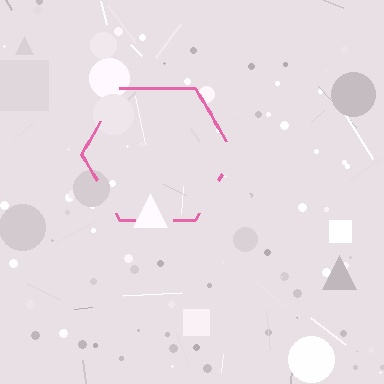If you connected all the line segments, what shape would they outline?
They would outline a hexagon.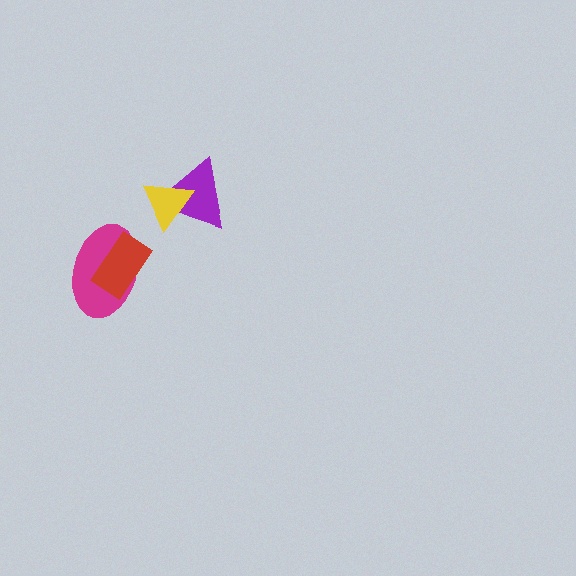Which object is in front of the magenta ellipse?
The red rectangle is in front of the magenta ellipse.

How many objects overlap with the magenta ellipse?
1 object overlaps with the magenta ellipse.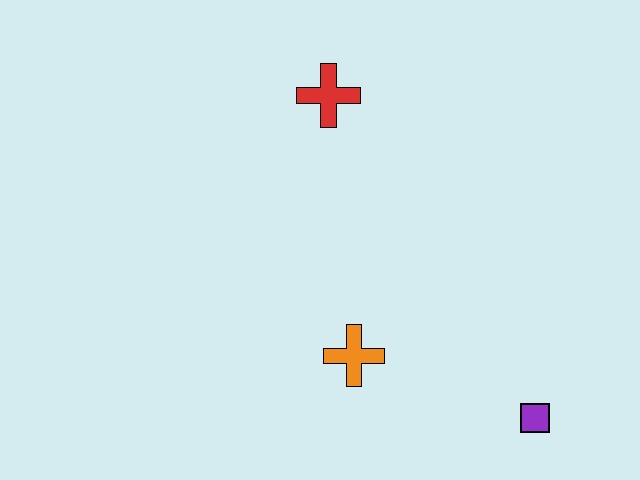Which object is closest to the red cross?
The orange cross is closest to the red cross.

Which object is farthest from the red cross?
The purple square is farthest from the red cross.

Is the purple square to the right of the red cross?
Yes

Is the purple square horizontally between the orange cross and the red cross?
No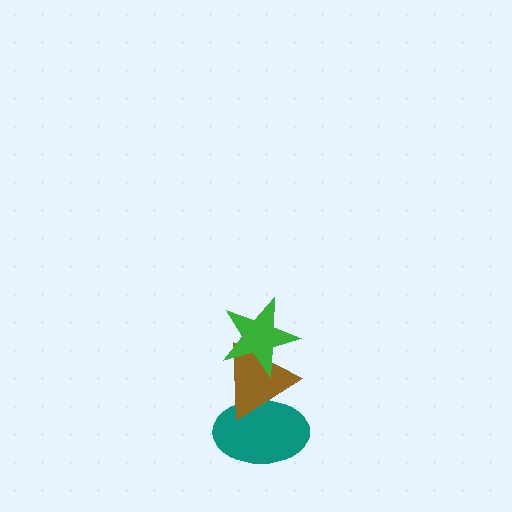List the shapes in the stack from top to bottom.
From top to bottom: the green star, the brown triangle, the teal ellipse.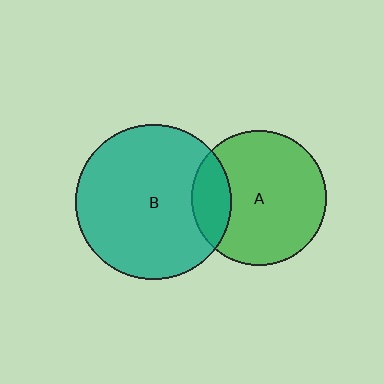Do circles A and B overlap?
Yes.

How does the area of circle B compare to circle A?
Approximately 1.3 times.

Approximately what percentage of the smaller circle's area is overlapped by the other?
Approximately 20%.